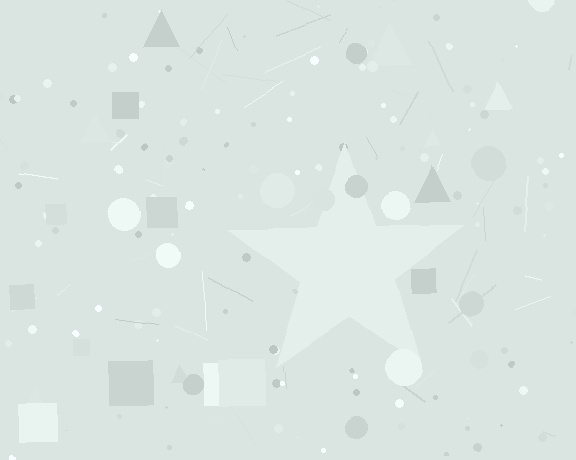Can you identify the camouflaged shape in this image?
The camouflaged shape is a star.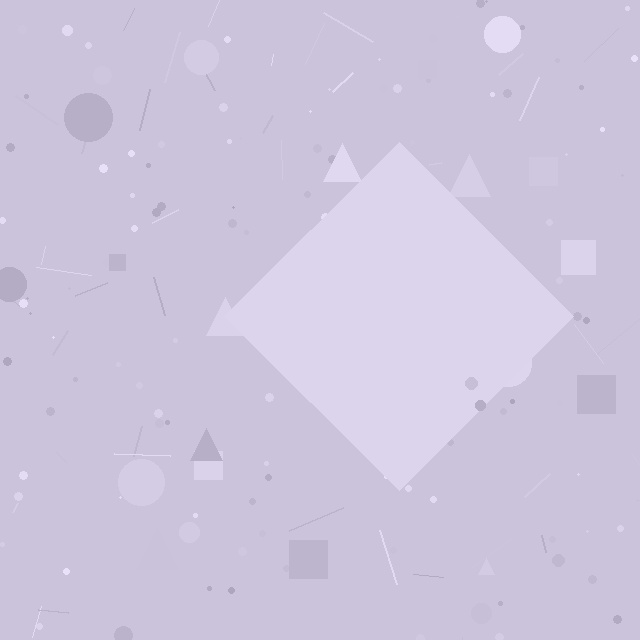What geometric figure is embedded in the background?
A diamond is embedded in the background.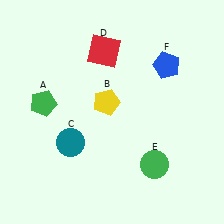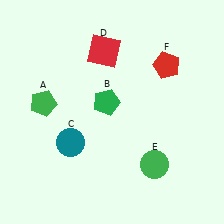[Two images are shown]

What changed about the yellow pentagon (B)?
In Image 1, B is yellow. In Image 2, it changed to green.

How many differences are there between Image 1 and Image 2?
There are 2 differences between the two images.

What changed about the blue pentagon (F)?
In Image 1, F is blue. In Image 2, it changed to red.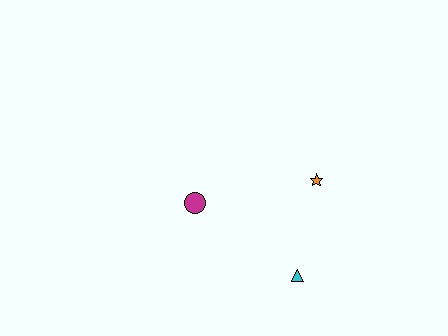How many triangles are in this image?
There is 1 triangle.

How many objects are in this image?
There are 3 objects.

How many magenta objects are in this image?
There is 1 magenta object.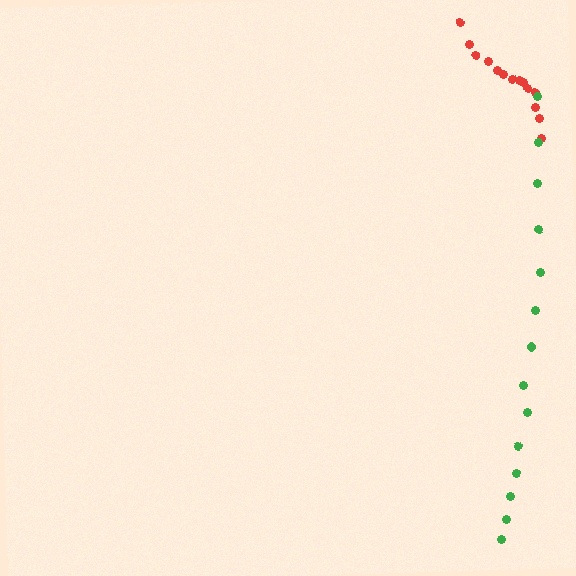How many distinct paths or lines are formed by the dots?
There are 2 distinct paths.